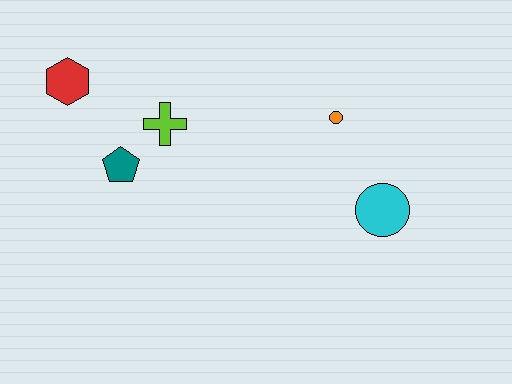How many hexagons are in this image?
There is 1 hexagon.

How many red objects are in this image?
There is 1 red object.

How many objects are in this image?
There are 5 objects.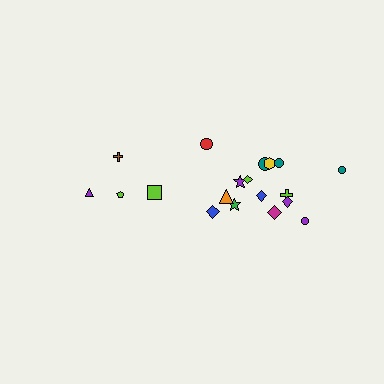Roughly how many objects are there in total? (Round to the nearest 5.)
Roughly 20 objects in total.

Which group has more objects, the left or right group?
The right group.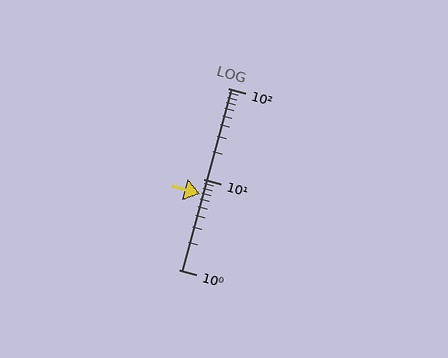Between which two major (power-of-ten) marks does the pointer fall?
The pointer is between 1 and 10.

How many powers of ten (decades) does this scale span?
The scale spans 2 decades, from 1 to 100.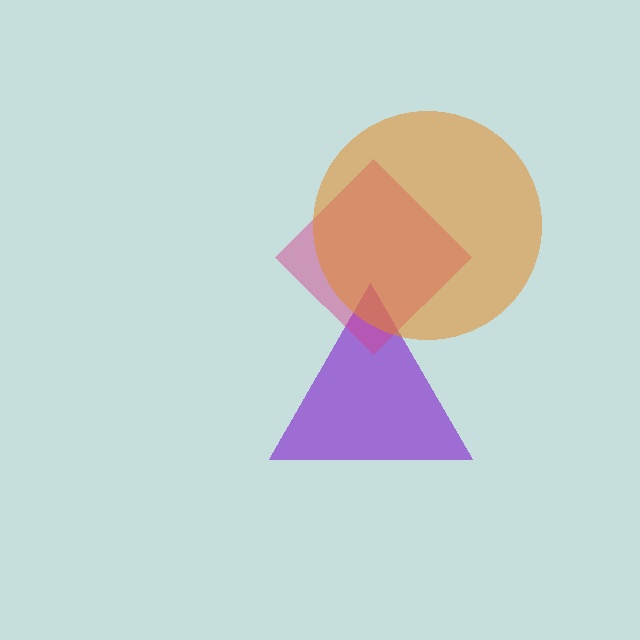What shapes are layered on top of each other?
The layered shapes are: a purple triangle, a magenta diamond, an orange circle.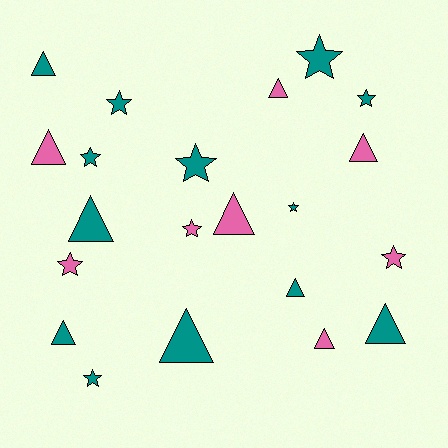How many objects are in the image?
There are 21 objects.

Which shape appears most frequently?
Triangle, with 11 objects.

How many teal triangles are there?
There are 6 teal triangles.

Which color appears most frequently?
Teal, with 13 objects.